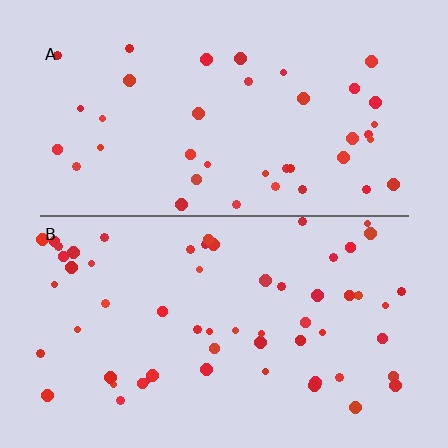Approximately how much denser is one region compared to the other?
Approximately 1.5× — region B over region A.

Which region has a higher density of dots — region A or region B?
B (the bottom).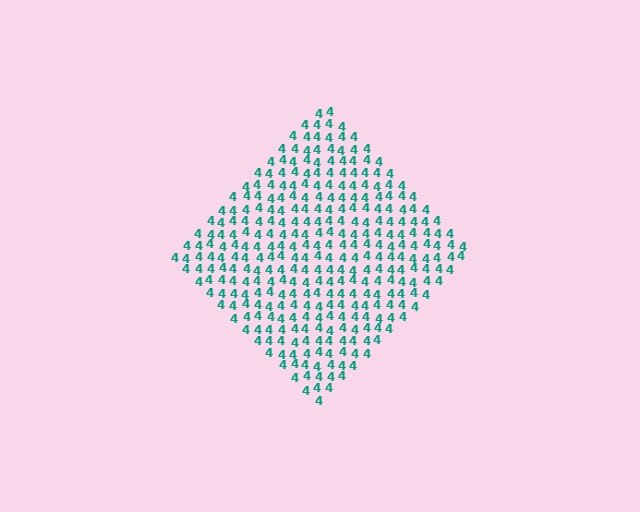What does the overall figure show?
The overall figure shows a diamond.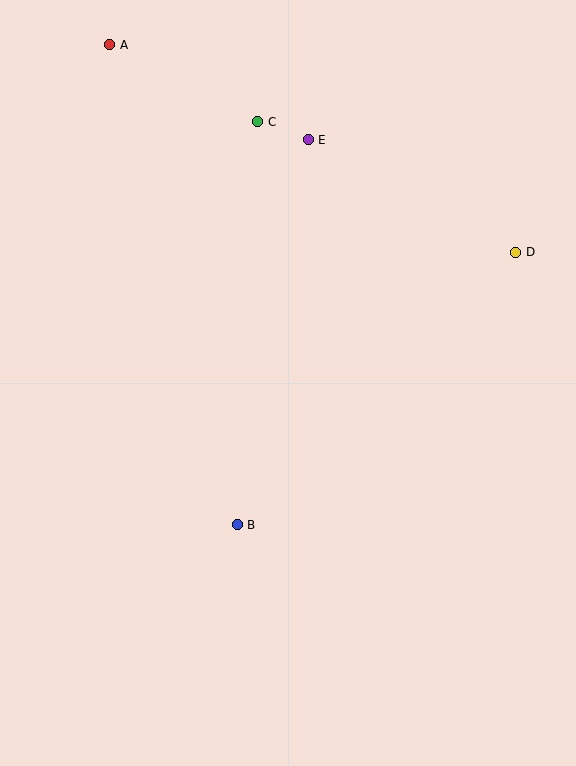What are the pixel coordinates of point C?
Point C is at (258, 122).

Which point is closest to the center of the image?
Point B at (237, 525) is closest to the center.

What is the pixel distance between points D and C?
The distance between D and C is 290 pixels.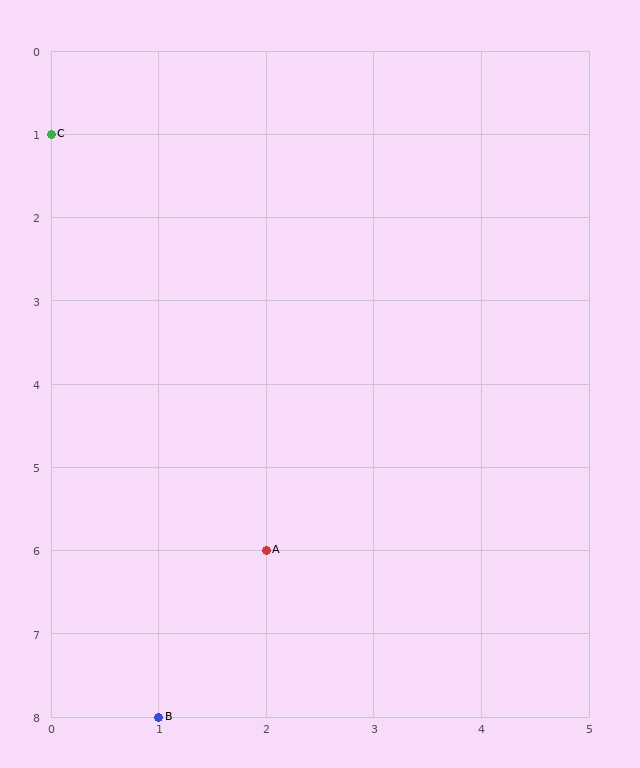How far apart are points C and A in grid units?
Points C and A are 2 columns and 5 rows apart (about 5.4 grid units diagonally).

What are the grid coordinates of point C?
Point C is at grid coordinates (0, 1).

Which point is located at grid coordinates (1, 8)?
Point B is at (1, 8).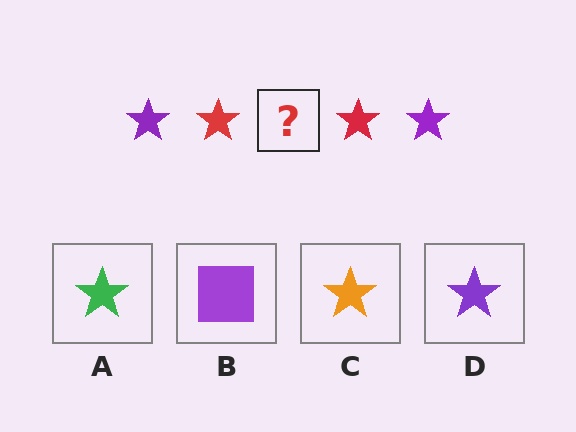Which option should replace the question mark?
Option D.